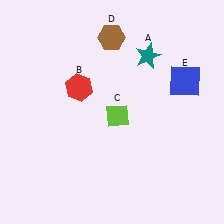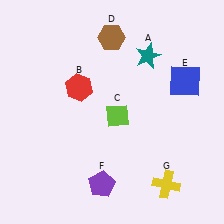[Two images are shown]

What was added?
A purple pentagon (F), a yellow cross (G) were added in Image 2.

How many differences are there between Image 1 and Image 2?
There are 2 differences between the two images.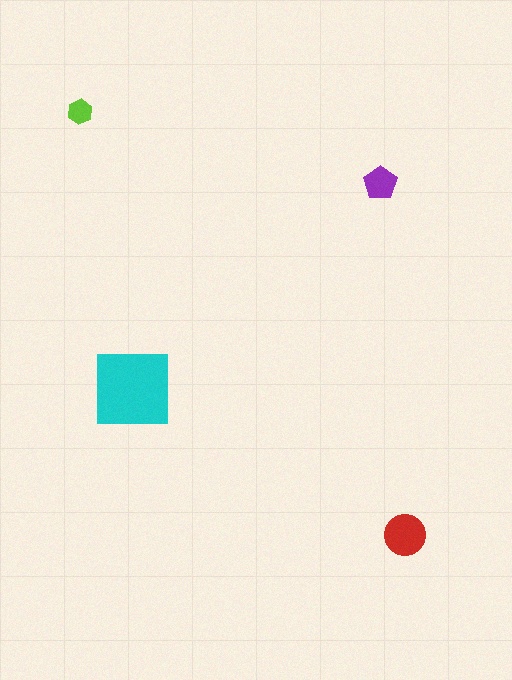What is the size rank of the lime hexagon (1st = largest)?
4th.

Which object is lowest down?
The red circle is bottommost.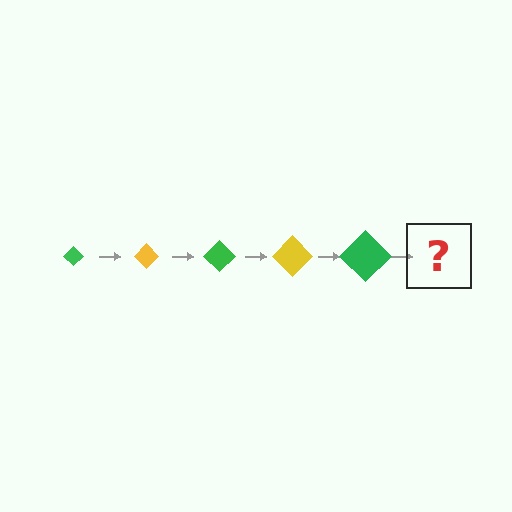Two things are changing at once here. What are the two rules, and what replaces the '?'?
The two rules are that the diamond grows larger each step and the color cycles through green and yellow. The '?' should be a yellow diamond, larger than the previous one.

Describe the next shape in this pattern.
It should be a yellow diamond, larger than the previous one.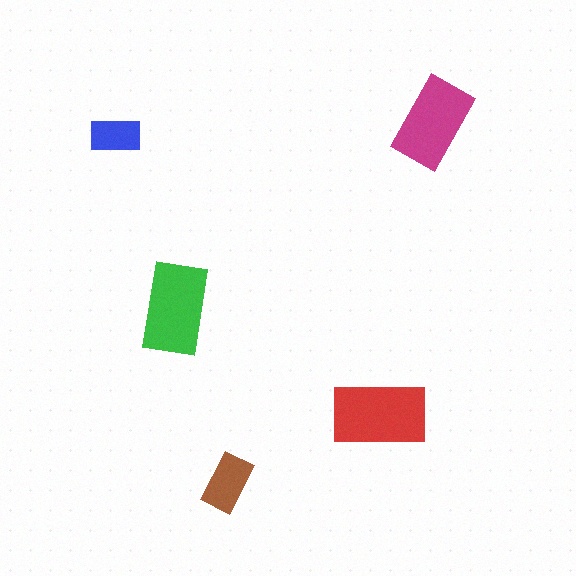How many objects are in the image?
There are 5 objects in the image.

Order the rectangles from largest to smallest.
the red one, the green one, the magenta one, the brown one, the blue one.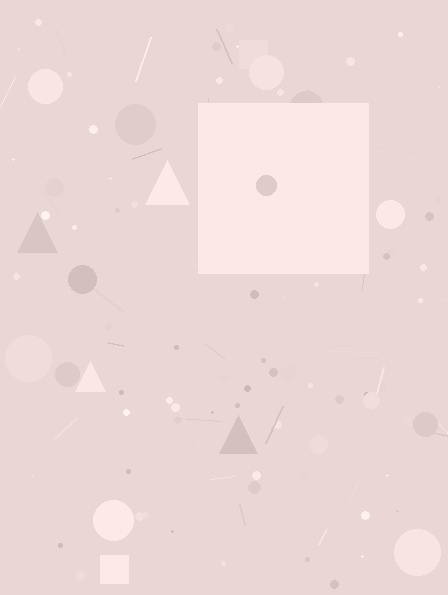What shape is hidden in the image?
A square is hidden in the image.